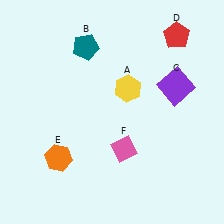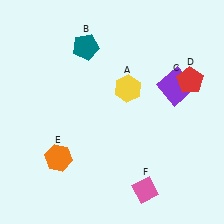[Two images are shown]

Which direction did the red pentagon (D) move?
The red pentagon (D) moved down.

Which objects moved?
The objects that moved are: the red pentagon (D), the pink diamond (F).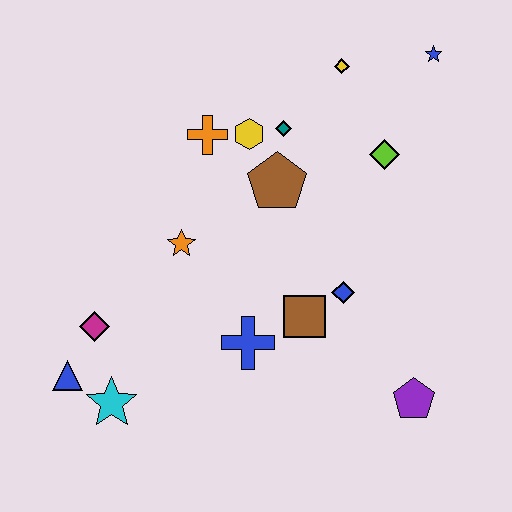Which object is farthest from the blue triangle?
The blue star is farthest from the blue triangle.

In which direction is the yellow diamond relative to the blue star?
The yellow diamond is to the left of the blue star.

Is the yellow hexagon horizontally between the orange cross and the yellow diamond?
Yes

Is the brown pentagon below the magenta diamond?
No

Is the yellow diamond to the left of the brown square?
No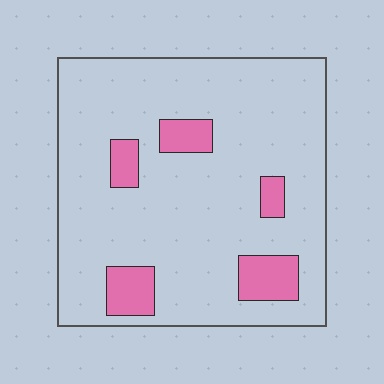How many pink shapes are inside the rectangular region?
5.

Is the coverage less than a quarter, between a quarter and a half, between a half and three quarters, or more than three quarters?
Less than a quarter.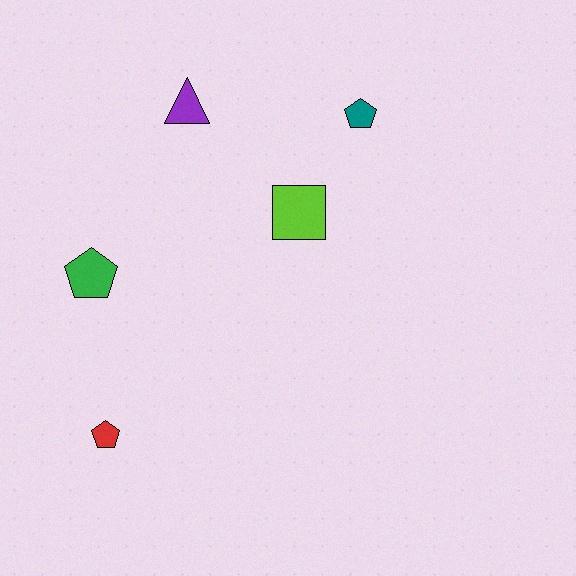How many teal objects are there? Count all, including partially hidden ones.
There is 1 teal object.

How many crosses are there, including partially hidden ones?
There are no crosses.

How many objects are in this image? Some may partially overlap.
There are 5 objects.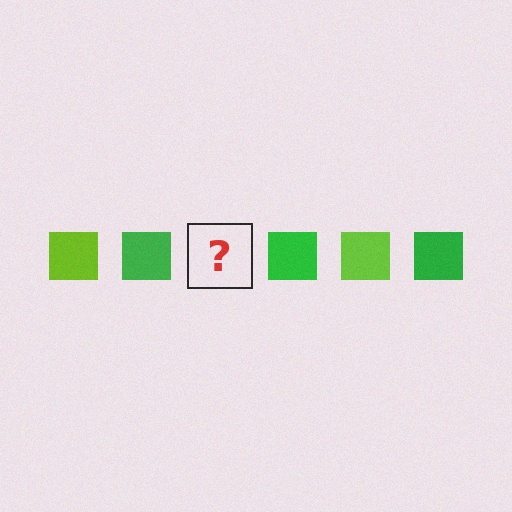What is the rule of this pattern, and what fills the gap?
The rule is that the pattern cycles through lime, green squares. The gap should be filled with a lime square.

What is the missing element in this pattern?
The missing element is a lime square.